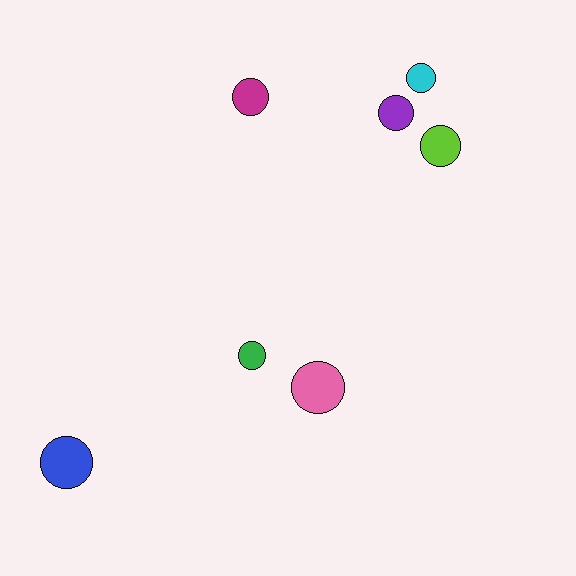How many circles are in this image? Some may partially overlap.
There are 7 circles.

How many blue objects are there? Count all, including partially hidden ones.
There is 1 blue object.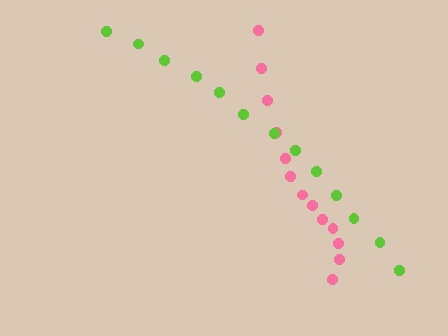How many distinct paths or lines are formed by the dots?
There are 2 distinct paths.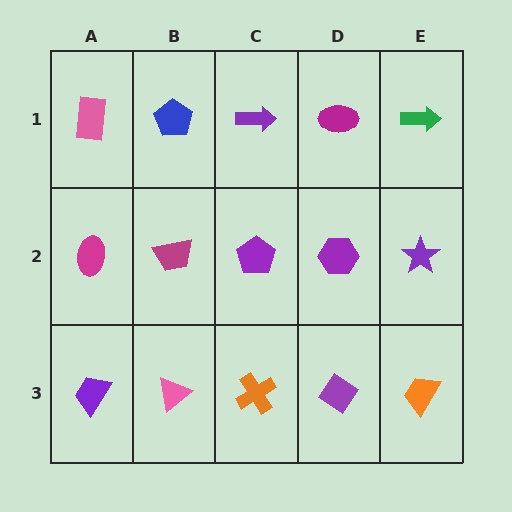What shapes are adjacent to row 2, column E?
A green arrow (row 1, column E), an orange trapezoid (row 3, column E), a purple hexagon (row 2, column D).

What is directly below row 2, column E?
An orange trapezoid.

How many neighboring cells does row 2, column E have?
3.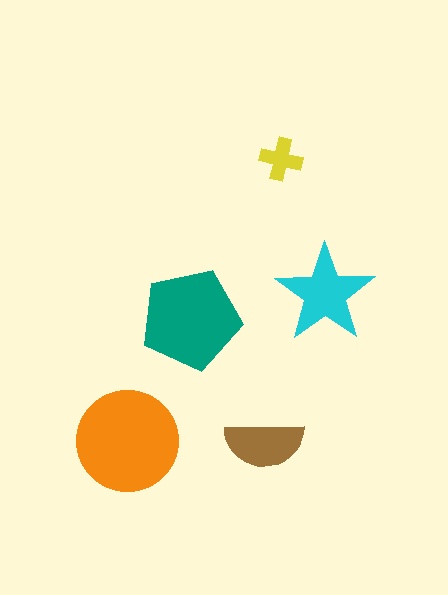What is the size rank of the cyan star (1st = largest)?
3rd.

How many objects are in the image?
There are 5 objects in the image.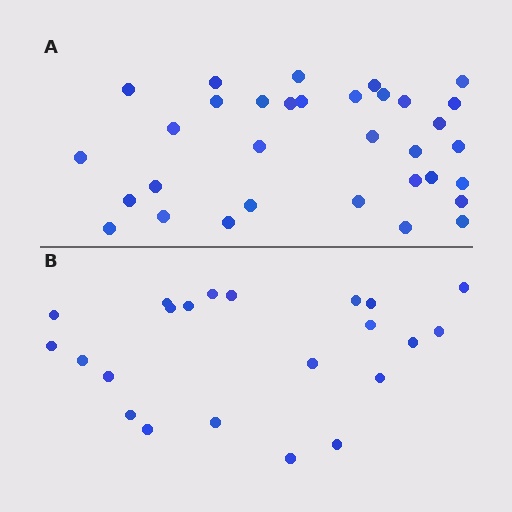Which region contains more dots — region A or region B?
Region A (the top region) has more dots.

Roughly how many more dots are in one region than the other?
Region A has roughly 12 or so more dots than region B.